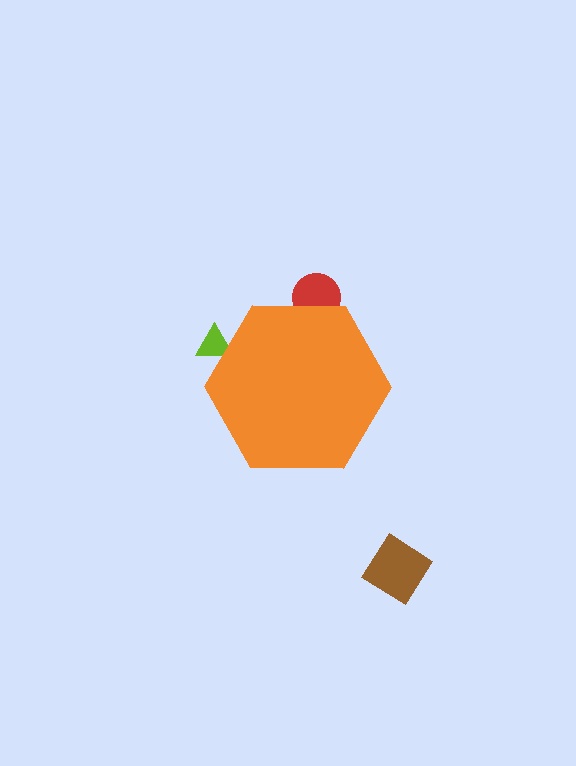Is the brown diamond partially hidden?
No, the brown diamond is fully visible.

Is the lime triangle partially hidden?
Yes, the lime triangle is partially hidden behind the orange hexagon.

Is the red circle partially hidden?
Yes, the red circle is partially hidden behind the orange hexagon.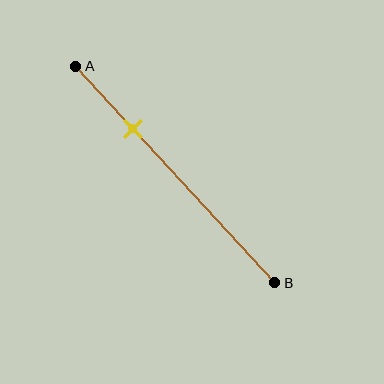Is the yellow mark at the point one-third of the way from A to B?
No, the mark is at about 30% from A, not at the 33% one-third point.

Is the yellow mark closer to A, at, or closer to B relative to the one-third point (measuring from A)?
The yellow mark is closer to point A than the one-third point of segment AB.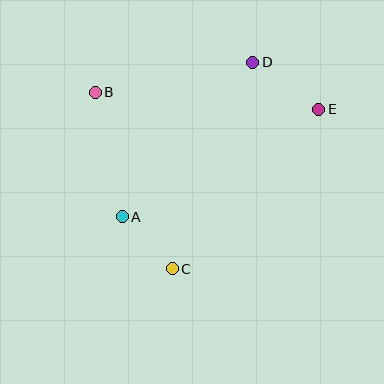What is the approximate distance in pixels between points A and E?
The distance between A and E is approximately 224 pixels.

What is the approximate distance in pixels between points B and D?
The distance between B and D is approximately 160 pixels.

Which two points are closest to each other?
Points A and C are closest to each other.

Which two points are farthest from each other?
Points B and E are farthest from each other.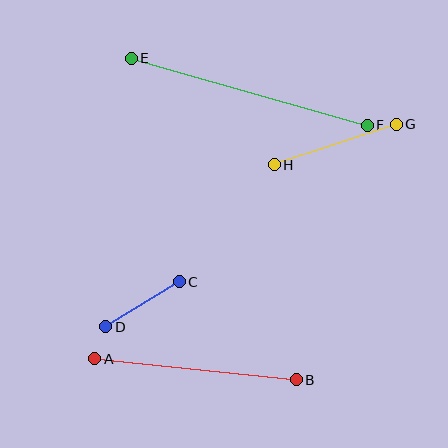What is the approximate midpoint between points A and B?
The midpoint is at approximately (195, 369) pixels.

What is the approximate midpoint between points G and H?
The midpoint is at approximately (335, 144) pixels.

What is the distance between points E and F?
The distance is approximately 245 pixels.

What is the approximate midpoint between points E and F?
The midpoint is at approximately (249, 92) pixels.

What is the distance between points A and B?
The distance is approximately 203 pixels.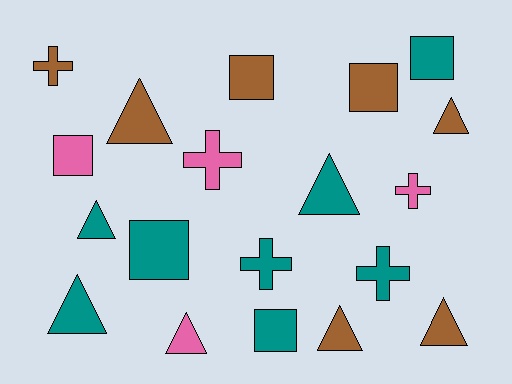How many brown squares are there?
There are 2 brown squares.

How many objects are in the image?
There are 19 objects.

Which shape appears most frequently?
Triangle, with 8 objects.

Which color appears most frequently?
Teal, with 8 objects.